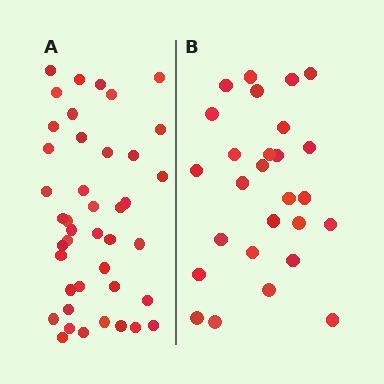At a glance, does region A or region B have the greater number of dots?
Region A (the left region) has more dots.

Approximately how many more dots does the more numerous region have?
Region A has approximately 15 more dots than region B.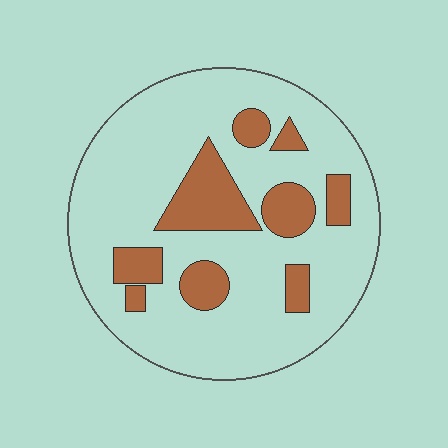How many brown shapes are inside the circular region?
9.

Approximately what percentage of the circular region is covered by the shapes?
Approximately 20%.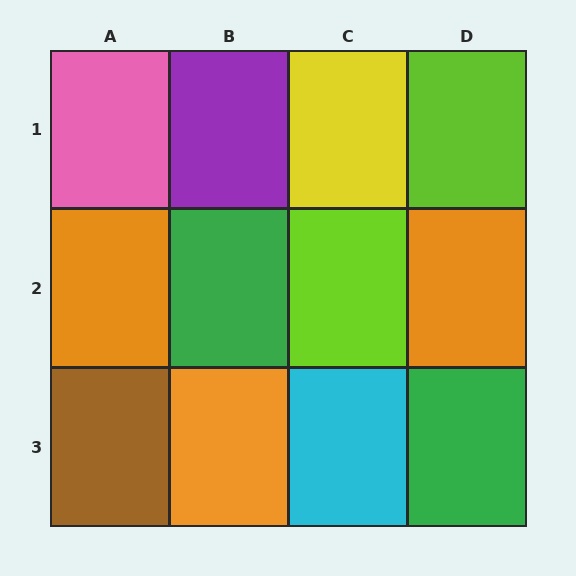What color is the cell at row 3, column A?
Brown.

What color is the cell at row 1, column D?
Lime.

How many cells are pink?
1 cell is pink.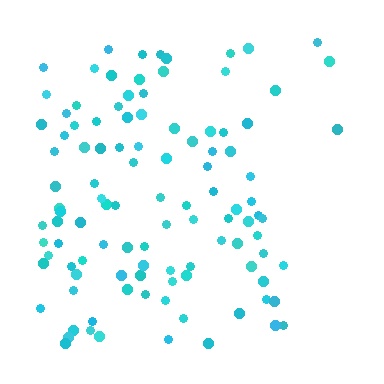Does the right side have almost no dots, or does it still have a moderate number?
Still a moderate number, just noticeably fewer than the left.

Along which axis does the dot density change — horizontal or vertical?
Horizontal.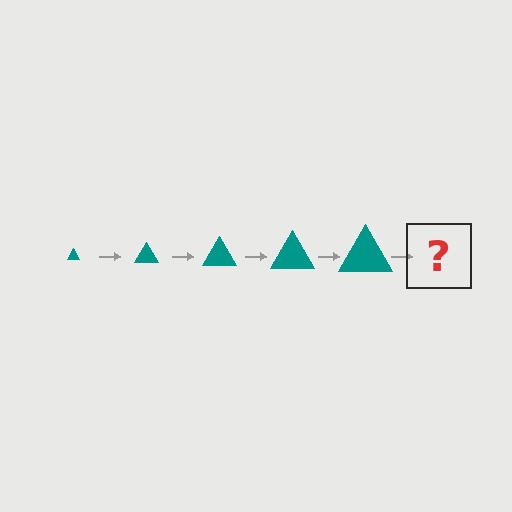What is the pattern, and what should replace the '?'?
The pattern is that the triangle gets progressively larger each step. The '?' should be a teal triangle, larger than the previous one.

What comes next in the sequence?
The next element should be a teal triangle, larger than the previous one.